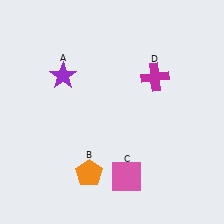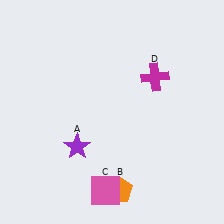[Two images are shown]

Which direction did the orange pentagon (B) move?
The orange pentagon (B) moved right.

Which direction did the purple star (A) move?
The purple star (A) moved down.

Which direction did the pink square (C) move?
The pink square (C) moved left.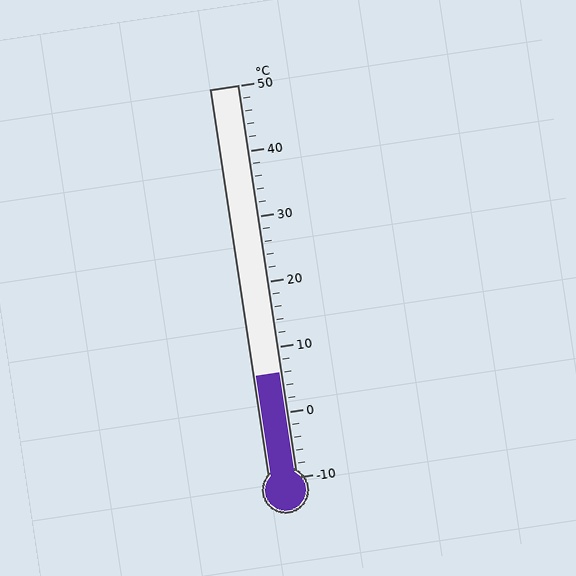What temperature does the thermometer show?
The thermometer shows approximately 6°C.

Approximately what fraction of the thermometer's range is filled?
The thermometer is filled to approximately 25% of its range.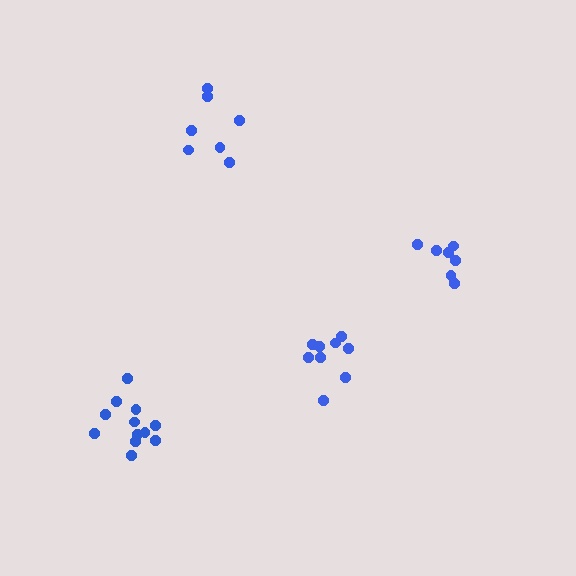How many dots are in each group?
Group 1: 7 dots, Group 2: 7 dots, Group 3: 9 dots, Group 4: 12 dots (35 total).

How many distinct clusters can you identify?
There are 4 distinct clusters.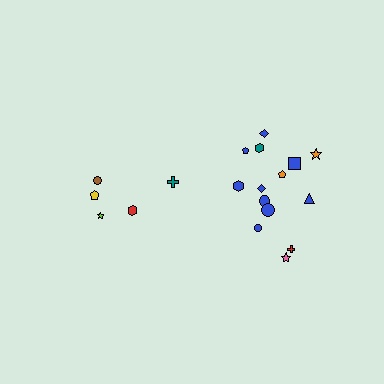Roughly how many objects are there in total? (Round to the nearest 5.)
Roughly 20 objects in total.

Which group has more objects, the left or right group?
The right group.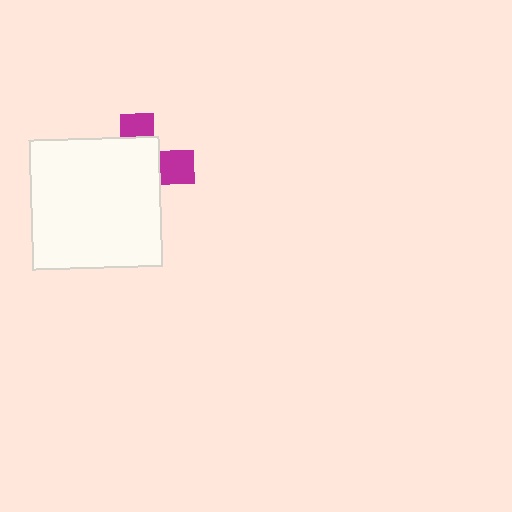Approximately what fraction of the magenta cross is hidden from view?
Roughly 69% of the magenta cross is hidden behind the white square.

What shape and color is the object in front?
The object in front is a white square.